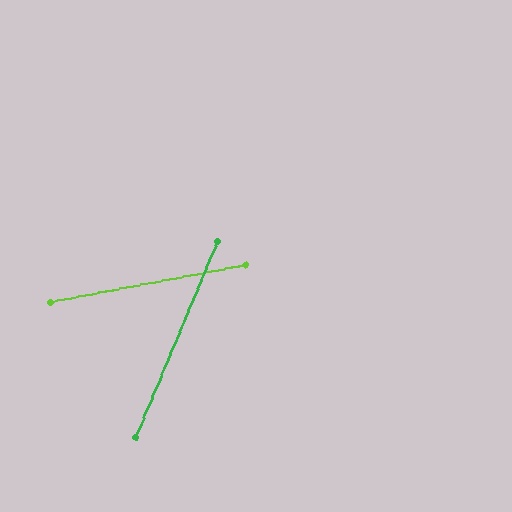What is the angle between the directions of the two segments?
Approximately 57 degrees.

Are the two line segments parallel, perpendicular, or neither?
Neither parallel nor perpendicular — they differ by about 57°.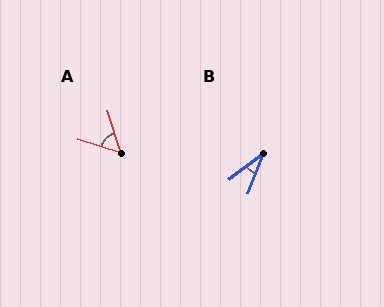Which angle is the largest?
A, at approximately 55 degrees.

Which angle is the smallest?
B, at approximately 32 degrees.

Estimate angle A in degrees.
Approximately 55 degrees.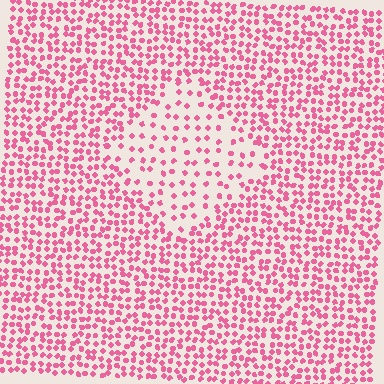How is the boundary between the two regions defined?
The boundary is defined by a change in element density (approximately 2.1x ratio). All elements are the same color, size, and shape.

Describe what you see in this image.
The image contains small pink elements arranged at two different densities. A diamond-shaped region is visible where the elements are less densely packed than the surrounding area.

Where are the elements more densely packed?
The elements are more densely packed outside the diamond boundary.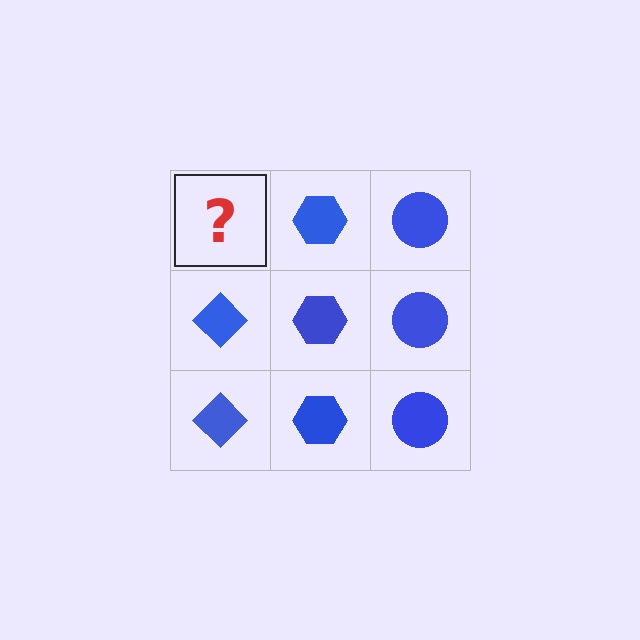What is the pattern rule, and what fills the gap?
The rule is that each column has a consistent shape. The gap should be filled with a blue diamond.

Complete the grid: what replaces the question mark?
The question mark should be replaced with a blue diamond.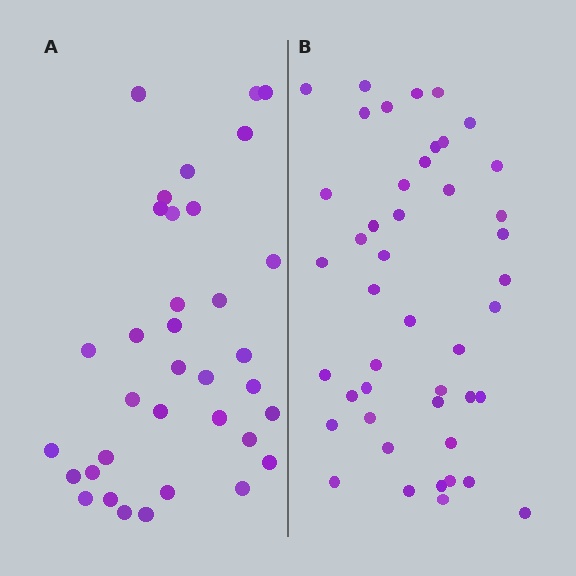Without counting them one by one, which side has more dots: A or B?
Region B (the right region) has more dots.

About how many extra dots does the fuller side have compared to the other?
Region B has roughly 10 or so more dots than region A.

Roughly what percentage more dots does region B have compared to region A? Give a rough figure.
About 30% more.